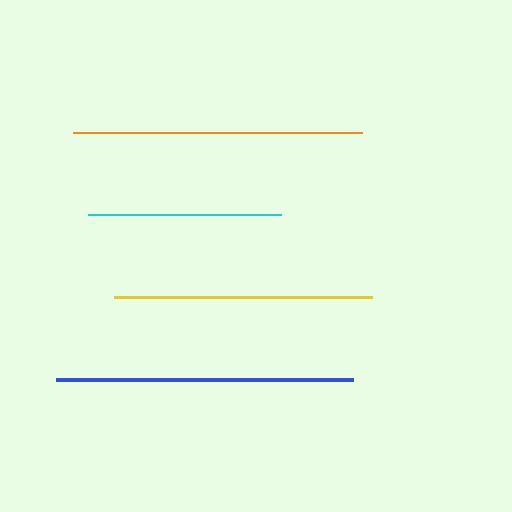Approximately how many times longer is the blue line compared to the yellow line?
The blue line is approximately 1.2 times the length of the yellow line.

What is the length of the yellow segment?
The yellow segment is approximately 258 pixels long.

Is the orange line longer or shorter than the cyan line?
The orange line is longer than the cyan line.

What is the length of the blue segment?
The blue segment is approximately 298 pixels long.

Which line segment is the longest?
The blue line is the longest at approximately 298 pixels.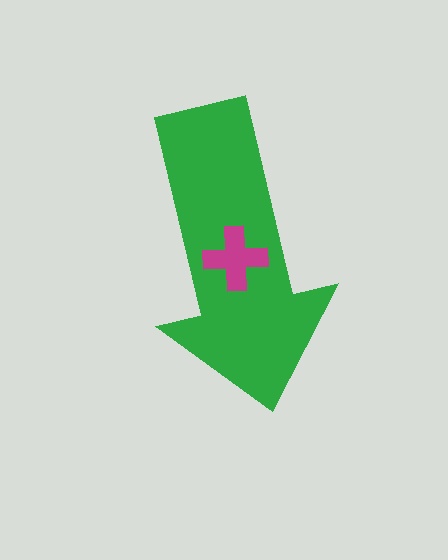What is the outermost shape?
The green arrow.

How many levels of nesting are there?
2.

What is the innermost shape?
The magenta cross.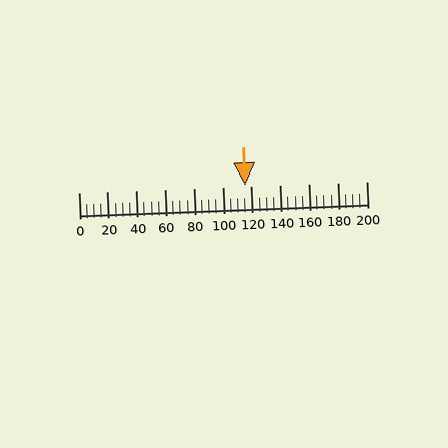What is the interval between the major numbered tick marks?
The major tick marks are spaced 20 units apart.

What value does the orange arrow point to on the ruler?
The orange arrow points to approximately 116.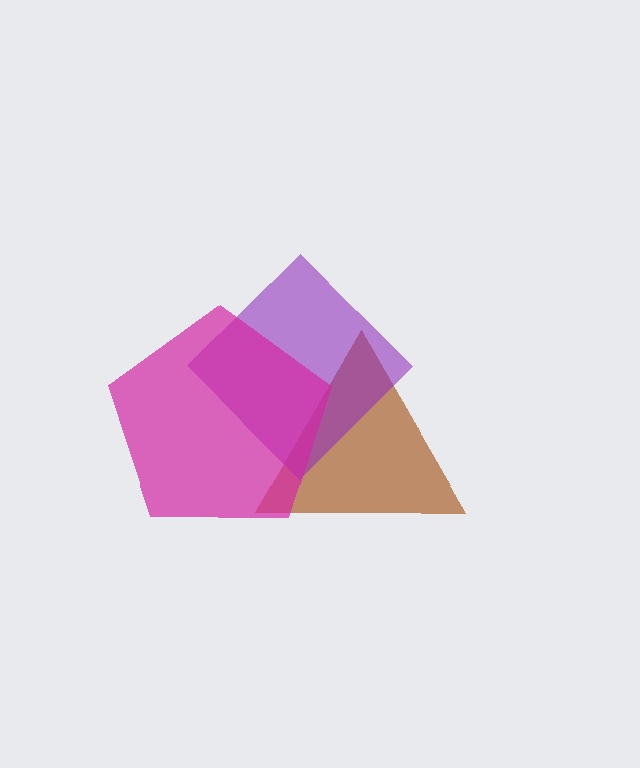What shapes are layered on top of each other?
The layered shapes are: a brown triangle, a purple diamond, a magenta pentagon.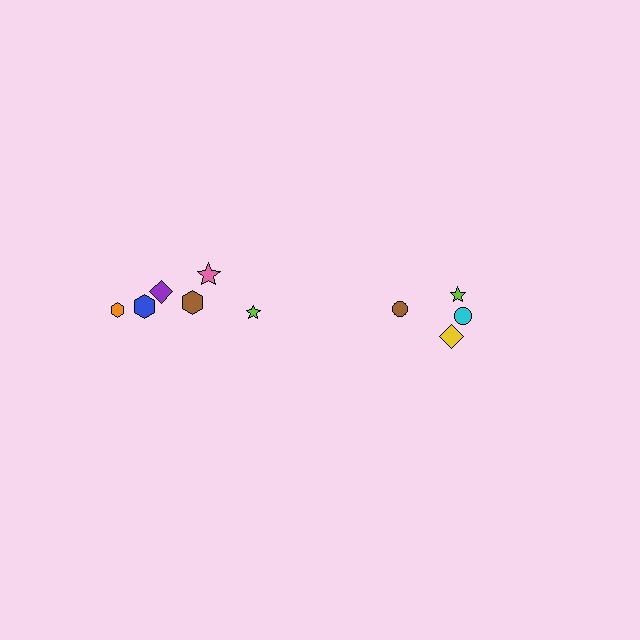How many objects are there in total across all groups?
There are 10 objects.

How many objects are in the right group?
There are 4 objects.